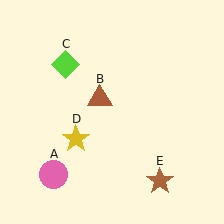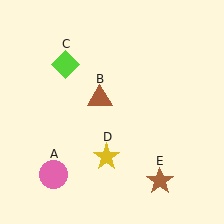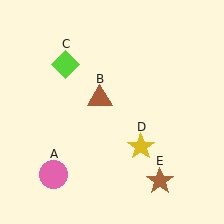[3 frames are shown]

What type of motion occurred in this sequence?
The yellow star (object D) rotated counterclockwise around the center of the scene.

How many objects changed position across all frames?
1 object changed position: yellow star (object D).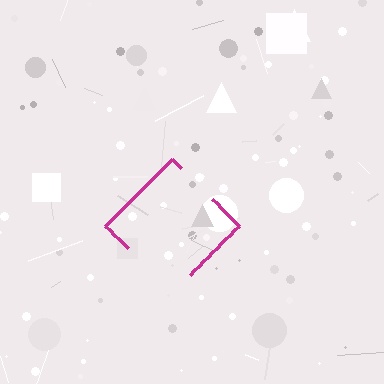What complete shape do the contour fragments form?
The contour fragments form a diamond.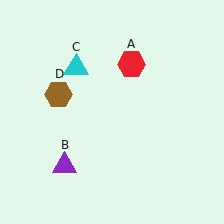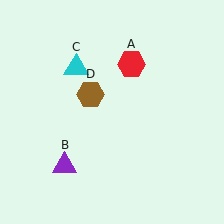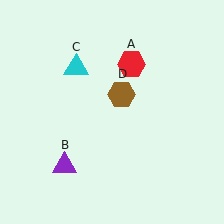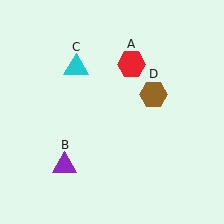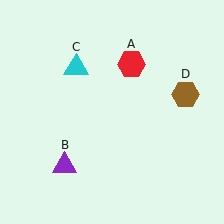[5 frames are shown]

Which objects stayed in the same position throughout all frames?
Red hexagon (object A) and purple triangle (object B) and cyan triangle (object C) remained stationary.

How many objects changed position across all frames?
1 object changed position: brown hexagon (object D).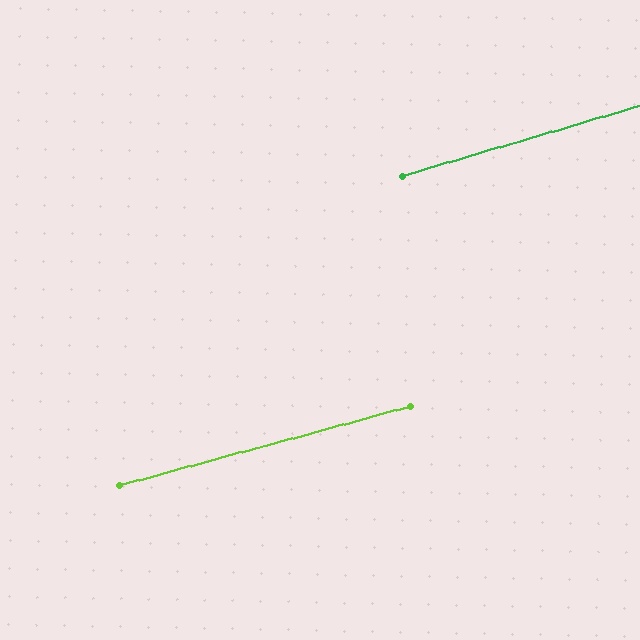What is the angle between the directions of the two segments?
Approximately 1 degree.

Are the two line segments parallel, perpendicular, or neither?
Parallel — their directions differ by only 1.2°.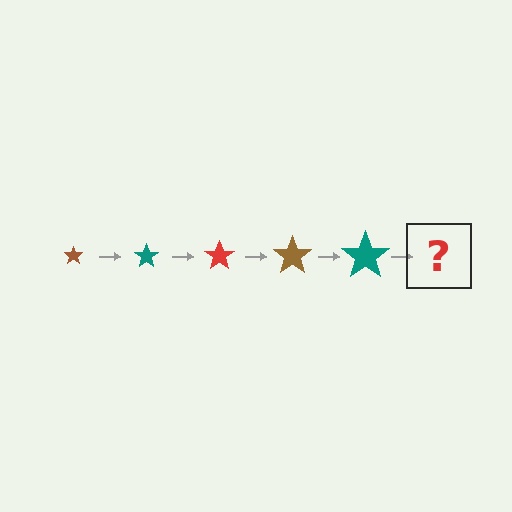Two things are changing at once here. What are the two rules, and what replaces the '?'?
The two rules are that the star grows larger each step and the color cycles through brown, teal, and red. The '?' should be a red star, larger than the previous one.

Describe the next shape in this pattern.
It should be a red star, larger than the previous one.